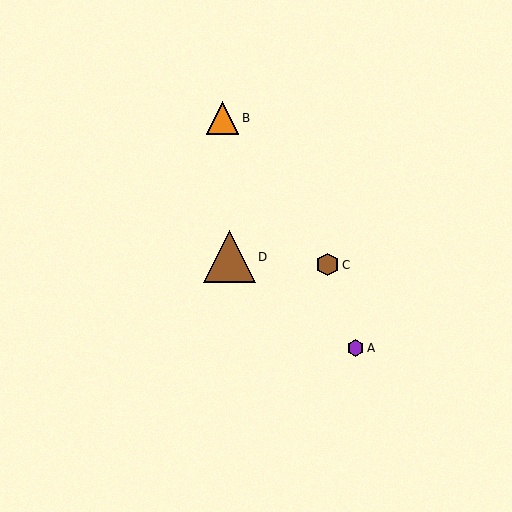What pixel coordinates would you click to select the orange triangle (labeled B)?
Click at (223, 118) to select the orange triangle B.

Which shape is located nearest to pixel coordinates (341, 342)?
The purple hexagon (labeled A) at (355, 348) is nearest to that location.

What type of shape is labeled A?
Shape A is a purple hexagon.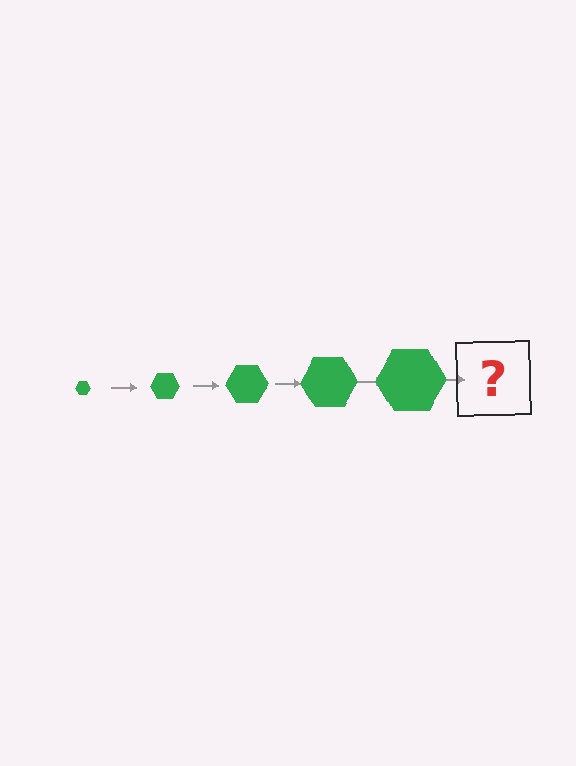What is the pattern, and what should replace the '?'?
The pattern is that the hexagon gets progressively larger each step. The '?' should be a green hexagon, larger than the previous one.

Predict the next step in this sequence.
The next step is a green hexagon, larger than the previous one.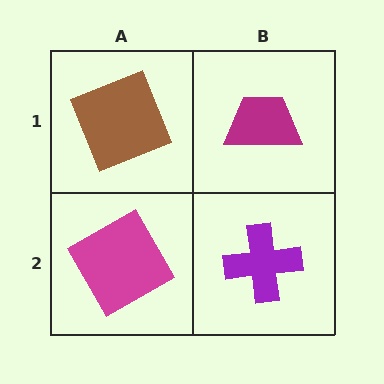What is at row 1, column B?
A magenta trapezoid.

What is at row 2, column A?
A magenta diamond.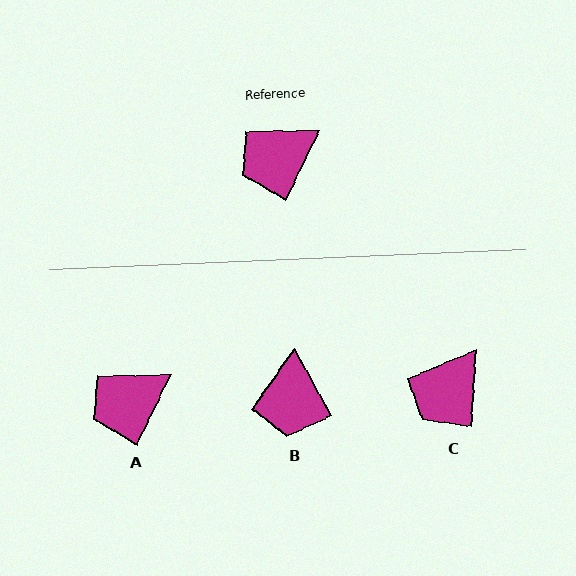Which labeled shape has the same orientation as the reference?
A.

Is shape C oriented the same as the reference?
No, it is off by about 22 degrees.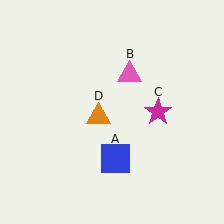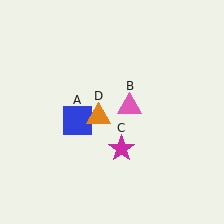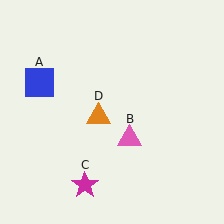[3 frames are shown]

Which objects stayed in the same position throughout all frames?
Orange triangle (object D) remained stationary.